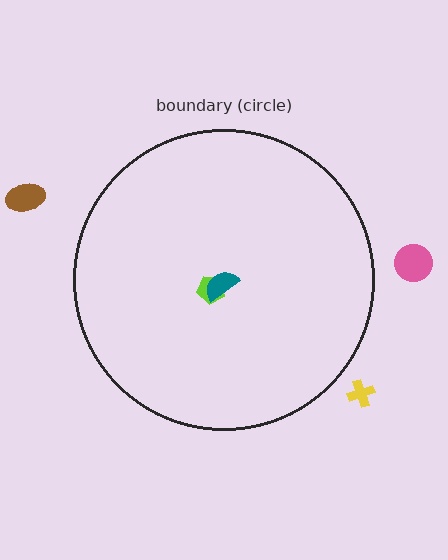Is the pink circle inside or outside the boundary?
Outside.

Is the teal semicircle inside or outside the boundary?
Inside.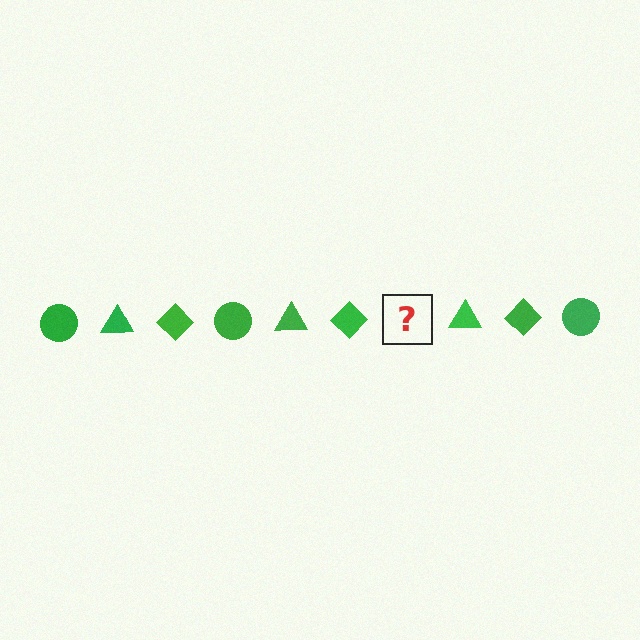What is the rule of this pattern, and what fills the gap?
The rule is that the pattern cycles through circle, triangle, diamond shapes in green. The gap should be filled with a green circle.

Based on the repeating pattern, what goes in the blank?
The blank should be a green circle.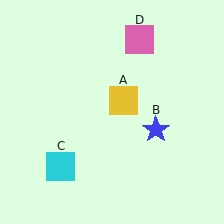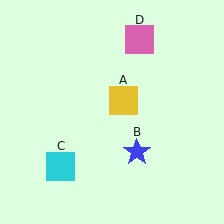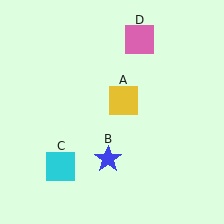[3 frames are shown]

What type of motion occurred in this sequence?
The blue star (object B) rotated clockwise around the center of the scene.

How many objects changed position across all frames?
1 object changed position: blue star (object B).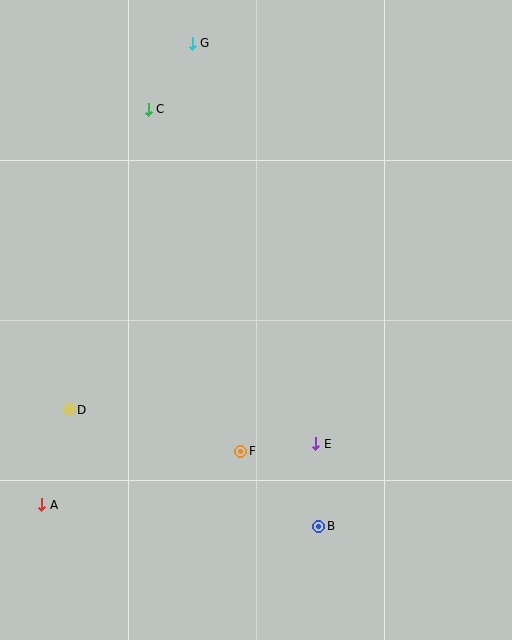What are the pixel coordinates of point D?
Point D is at (69, 410).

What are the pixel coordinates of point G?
Point G is at (192, 43).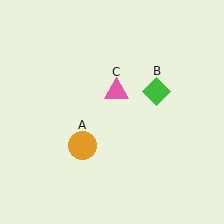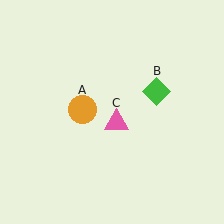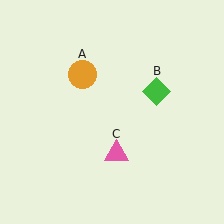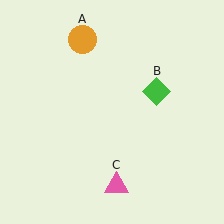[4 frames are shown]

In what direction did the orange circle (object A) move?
The orange circle (object A) moved up.